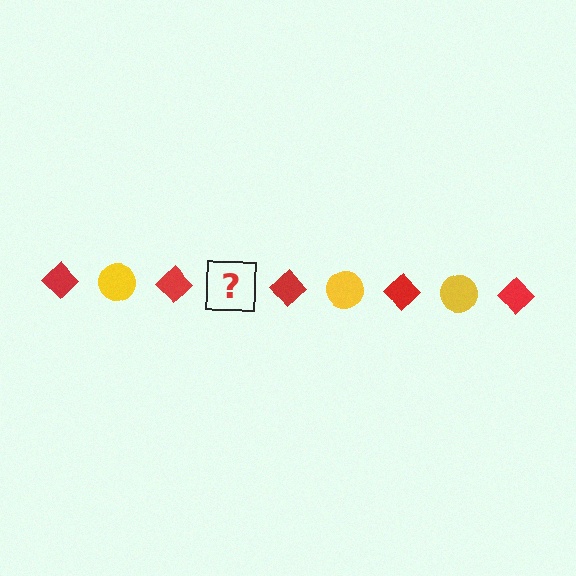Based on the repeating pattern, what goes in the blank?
The blank should be a yellow circle.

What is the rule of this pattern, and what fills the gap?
The rule is that the pattern alternates between red diamond and yellow circle. The gap should be filled with a yellow circle.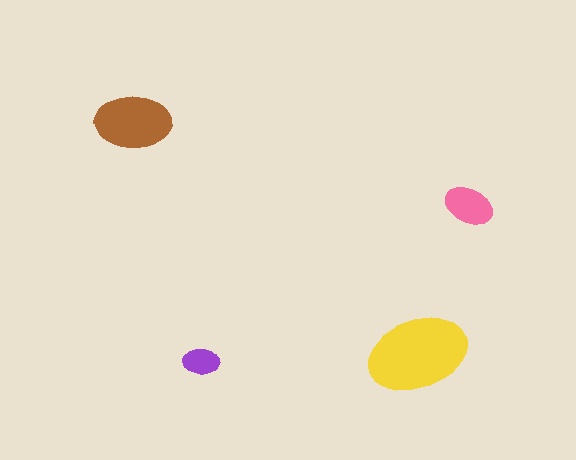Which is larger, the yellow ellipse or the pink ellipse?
The yellow one.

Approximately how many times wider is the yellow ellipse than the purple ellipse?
About 2.5 times wider.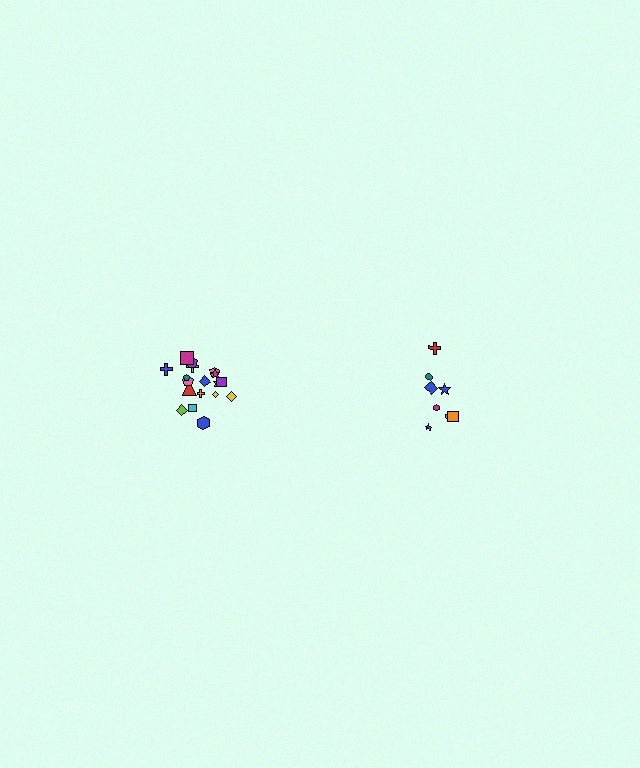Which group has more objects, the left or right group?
The left group.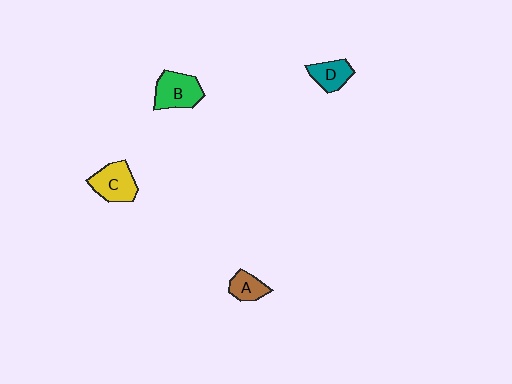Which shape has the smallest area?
Shape A (brown).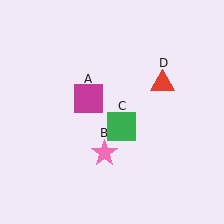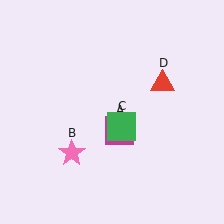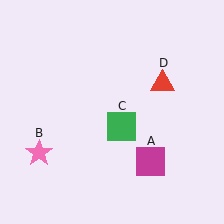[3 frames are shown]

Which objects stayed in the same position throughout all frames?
Green square (object C) and red triangle (object D) remained stationary.